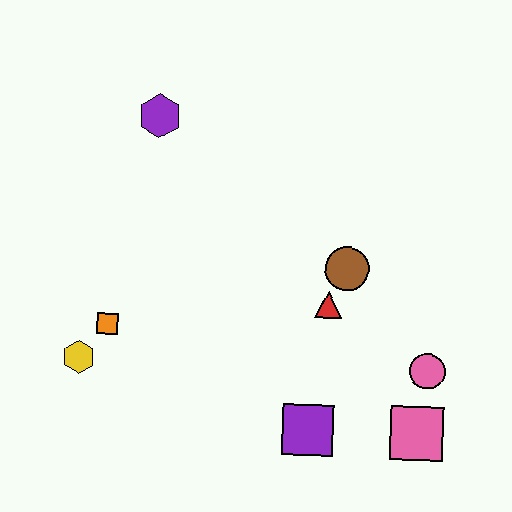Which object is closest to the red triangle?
The brown circle is closest to the red triangle.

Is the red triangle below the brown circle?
Yes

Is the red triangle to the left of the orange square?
No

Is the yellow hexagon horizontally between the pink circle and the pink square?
No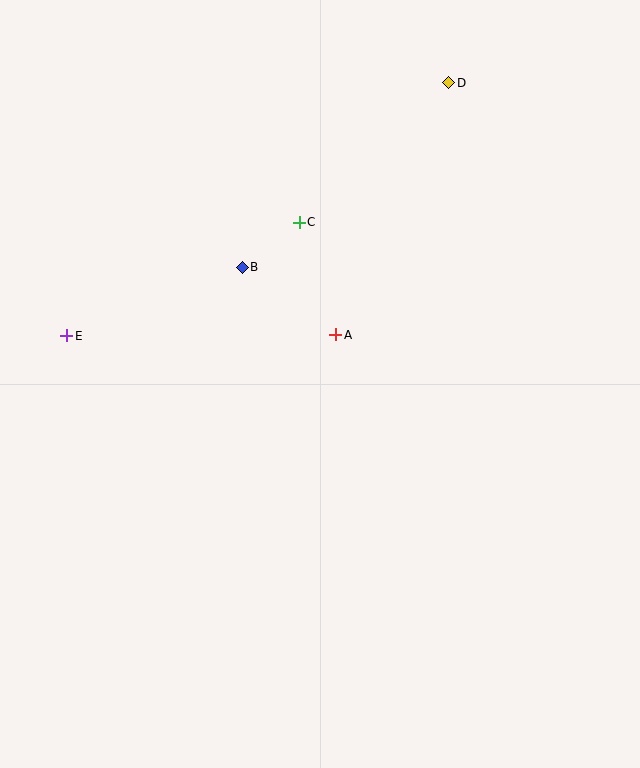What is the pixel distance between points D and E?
The distance between D and E is 458 pixels.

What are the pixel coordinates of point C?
Point C is at (299, 222).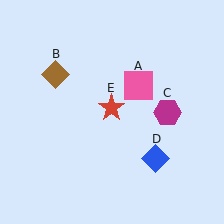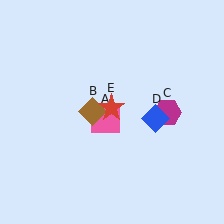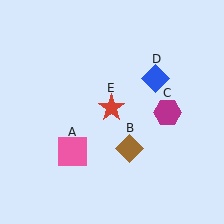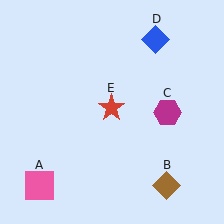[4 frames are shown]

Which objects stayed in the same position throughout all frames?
Magenta hexagon (object C) and red star (object E) remained stationary.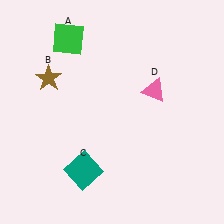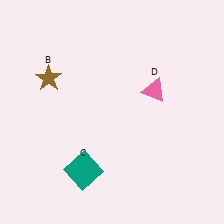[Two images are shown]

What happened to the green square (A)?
The green square (A) was removed in Image 2. It was in the top-left area of Image 1.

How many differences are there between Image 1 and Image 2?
There is 1 difference between the two images.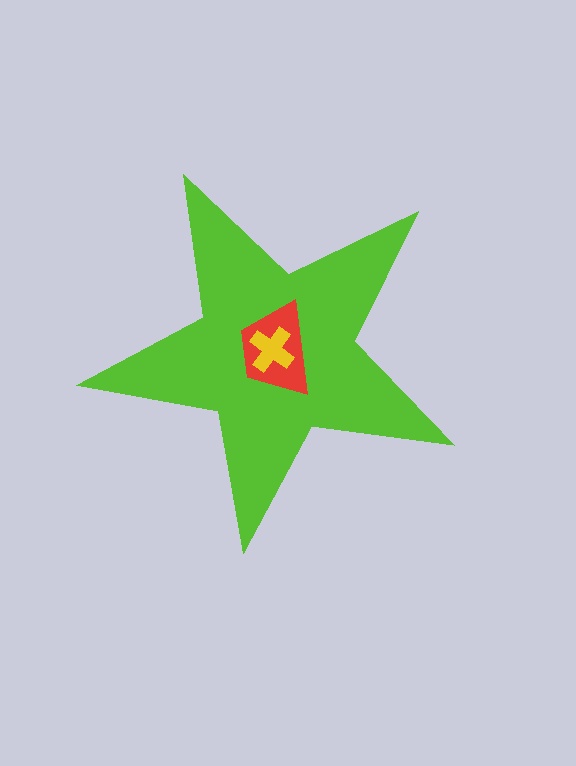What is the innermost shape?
The yellow cross.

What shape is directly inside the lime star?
The red trapezoid.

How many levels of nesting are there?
3.